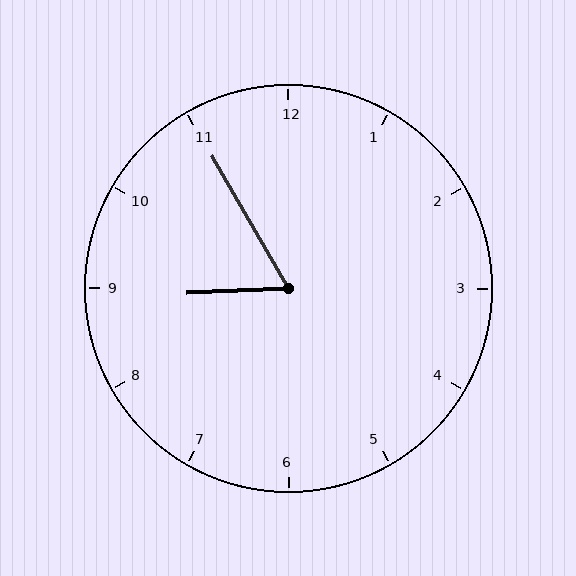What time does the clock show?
8:55.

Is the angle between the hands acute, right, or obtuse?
It is acute.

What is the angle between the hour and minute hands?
Approximately 62 degrees.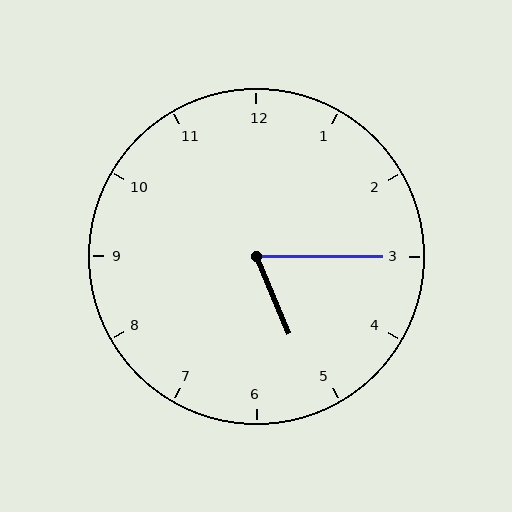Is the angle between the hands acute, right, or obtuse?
It is acute.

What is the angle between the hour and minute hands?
Approximately 68 degrees.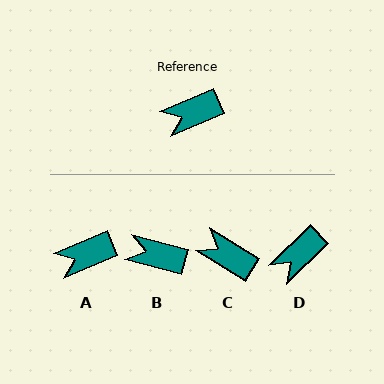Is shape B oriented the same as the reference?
No, it is off by about 38 degrees.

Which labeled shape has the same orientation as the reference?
A.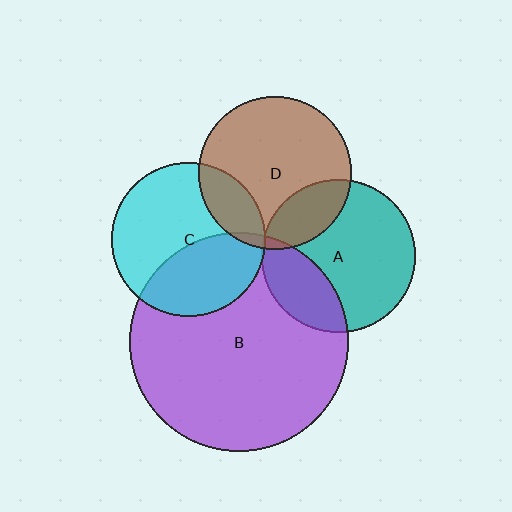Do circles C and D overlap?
Yes.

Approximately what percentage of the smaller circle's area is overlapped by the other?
Approximately 20%.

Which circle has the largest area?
Circle B (purple).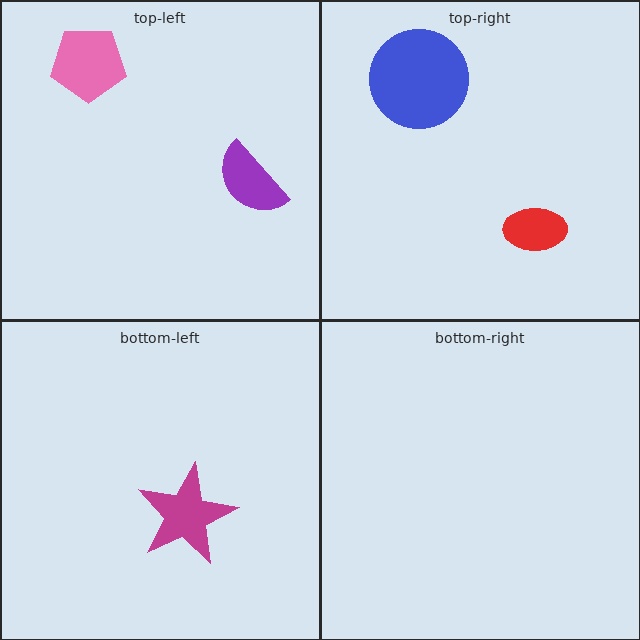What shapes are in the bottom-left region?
The magenta star.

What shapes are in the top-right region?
The blue circle, the red ellipse.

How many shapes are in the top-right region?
2.